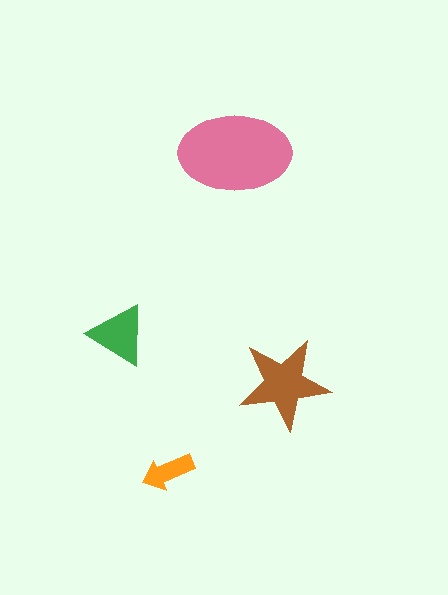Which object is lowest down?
The orange arrow is bottommost.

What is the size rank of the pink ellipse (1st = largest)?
1st.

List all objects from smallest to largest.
The orange arrow, the green triangle, the brown star, the pink ellipse.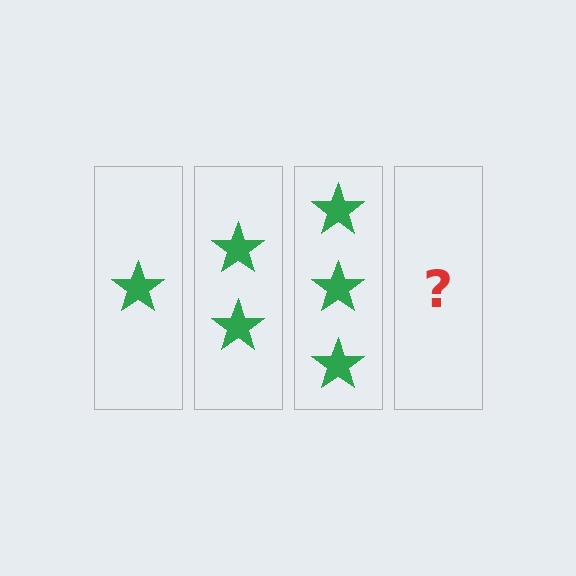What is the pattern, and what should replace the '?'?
The pattern is that each step adds one more star. The '?' should be 4 stars.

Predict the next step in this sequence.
The next step is 4 stars.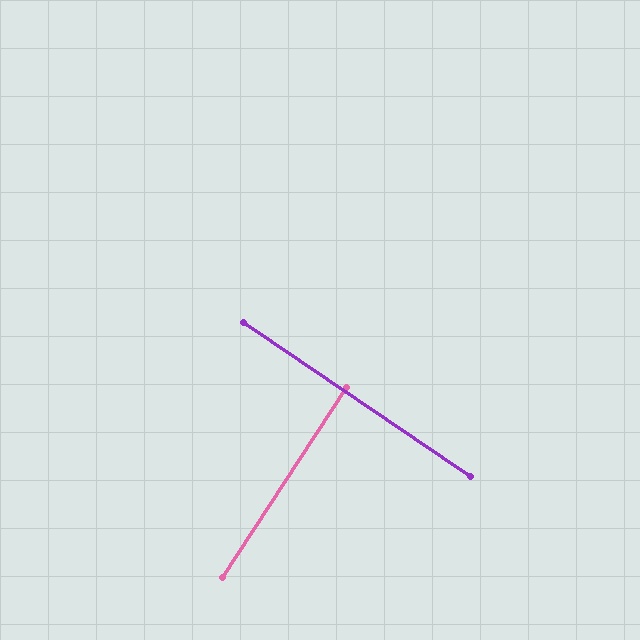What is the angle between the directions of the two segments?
Approximately 89 degrees.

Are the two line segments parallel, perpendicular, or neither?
Perpendicular — they meet at approximately 89°.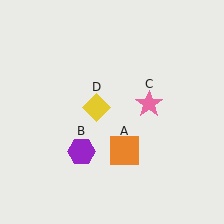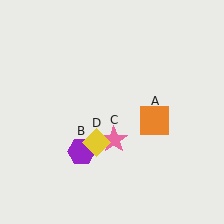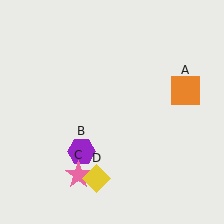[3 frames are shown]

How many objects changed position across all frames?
3 objects changed position: orange square (object A), pink star (object C), yellow diamond (object D).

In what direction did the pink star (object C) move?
The pink star (object C) moved down and to the left.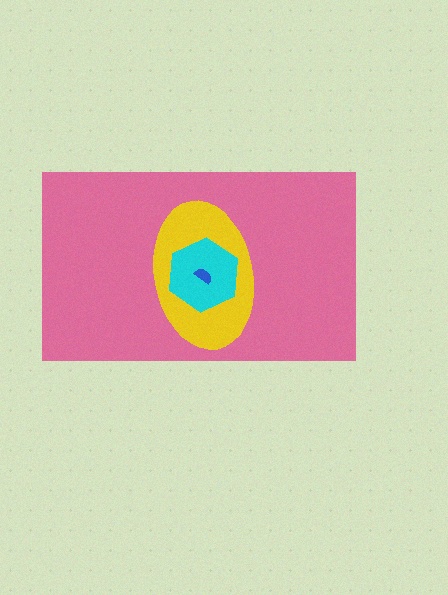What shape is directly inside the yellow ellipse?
The cyan hexagon.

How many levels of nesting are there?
4.